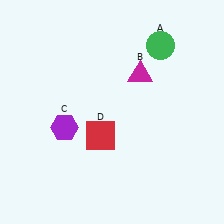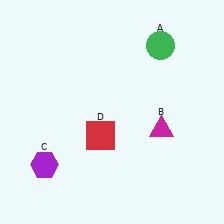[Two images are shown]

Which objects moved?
The objects that moved are: the magenta triangle (B), the purple hexagon (C).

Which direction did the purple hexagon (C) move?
The purple hexagon (C) moved down.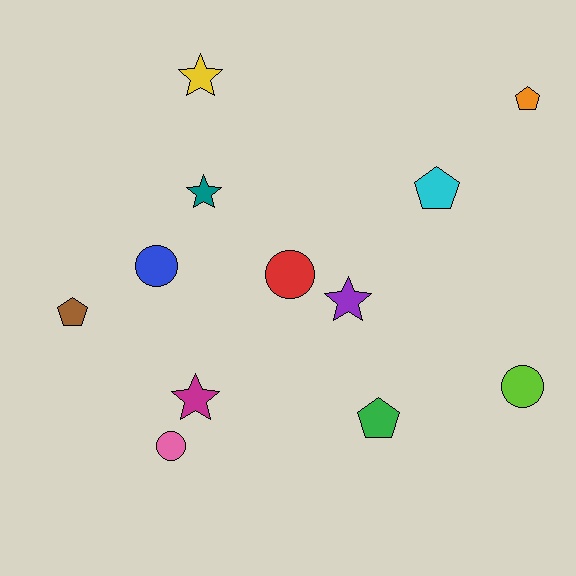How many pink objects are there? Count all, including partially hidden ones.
There is 1 pink object.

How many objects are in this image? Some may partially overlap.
There are 12 objects.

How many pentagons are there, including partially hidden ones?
There are 4 pentagons.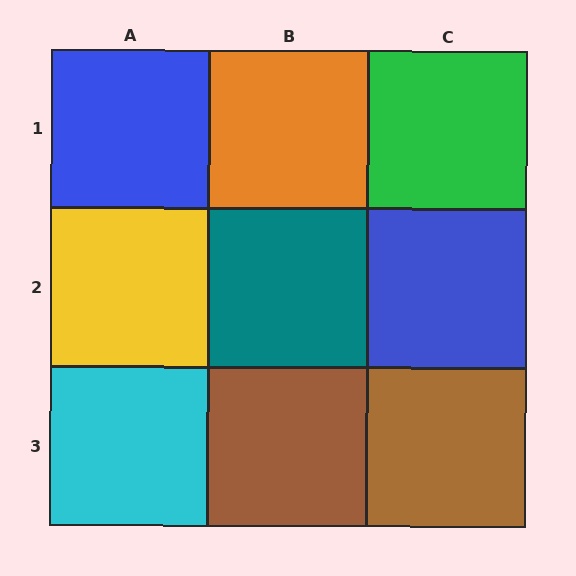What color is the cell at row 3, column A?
Cyan.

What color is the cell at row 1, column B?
Orange.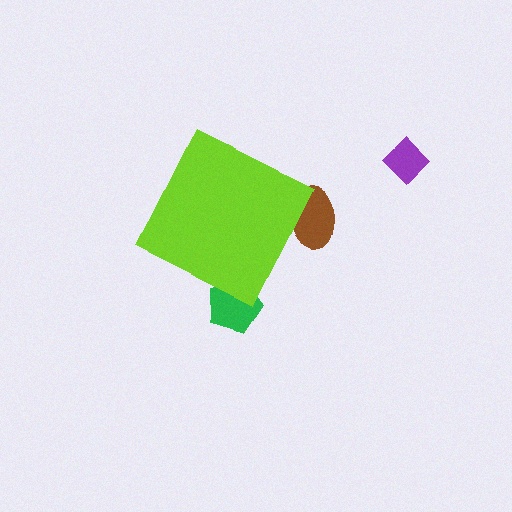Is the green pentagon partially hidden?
Yes, the green pentagon is partially hidden behind the lime diamond.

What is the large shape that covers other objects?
A lime diamond.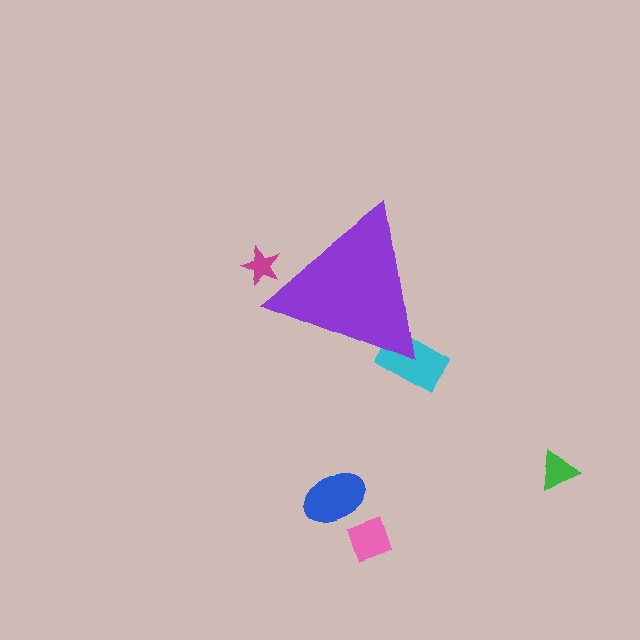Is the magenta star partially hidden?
Yes, the magenta star is partially hidden behind the purple triangle.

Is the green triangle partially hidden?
No, the green triangle is fully visible.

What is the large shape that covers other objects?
A purple triangle.